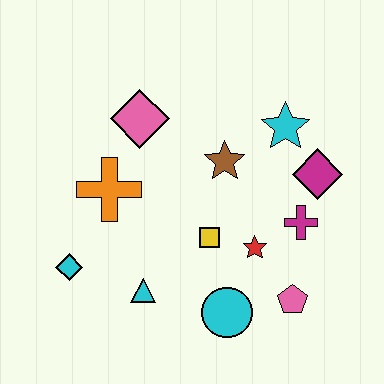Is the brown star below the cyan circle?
No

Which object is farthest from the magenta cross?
The cyan diamond is farthest from the magenta cross.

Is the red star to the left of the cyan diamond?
No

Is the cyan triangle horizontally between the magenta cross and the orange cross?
Yes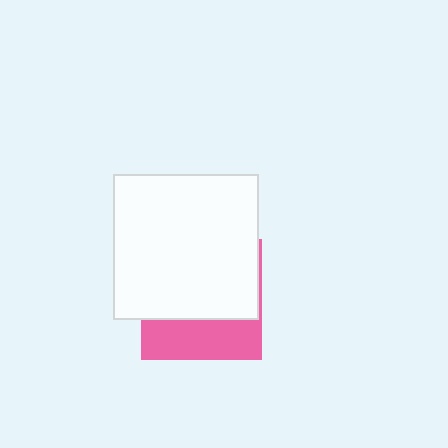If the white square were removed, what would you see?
You would see the complete pink square.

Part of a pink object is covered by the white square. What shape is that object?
It is a square.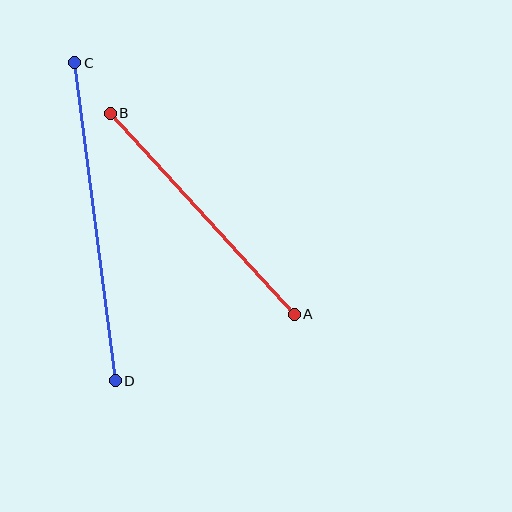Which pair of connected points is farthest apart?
Points C and D are farthest apart.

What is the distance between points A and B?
The distance is approximately 272 pixels.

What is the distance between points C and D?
The distance is approximately 321 pixels.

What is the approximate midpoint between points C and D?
The midpoint is at approximately (95, 222) pixels.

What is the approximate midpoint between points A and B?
The midpoint is at approximately (202, 214) pixels.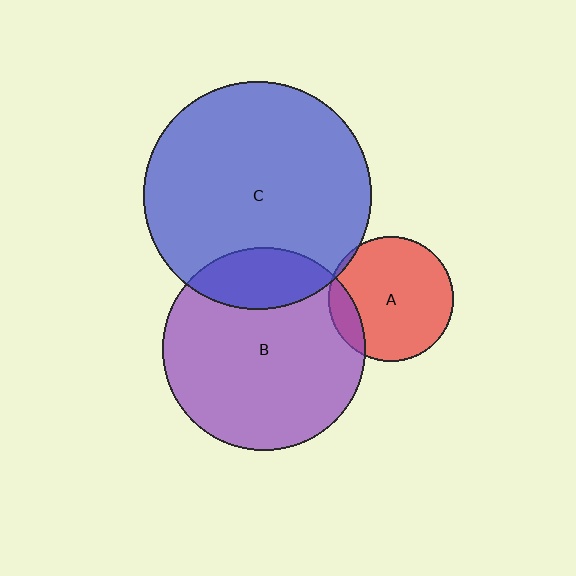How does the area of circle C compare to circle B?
Approximately 1.3 times.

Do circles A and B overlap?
Yes.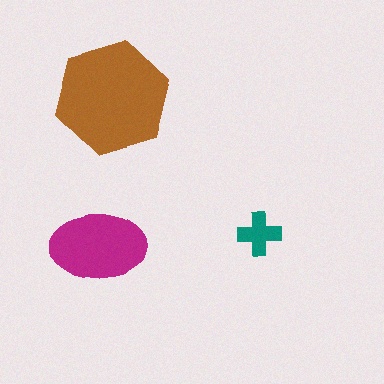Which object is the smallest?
The teal cross.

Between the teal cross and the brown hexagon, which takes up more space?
The brown hexagon.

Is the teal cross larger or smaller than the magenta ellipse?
Smaller.